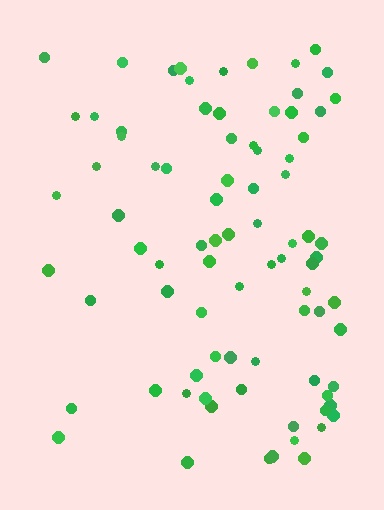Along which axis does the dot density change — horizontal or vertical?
Horizontal.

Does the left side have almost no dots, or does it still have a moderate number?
Still a moderate number, just noticeably fewer than the right.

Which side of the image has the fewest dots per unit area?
The left.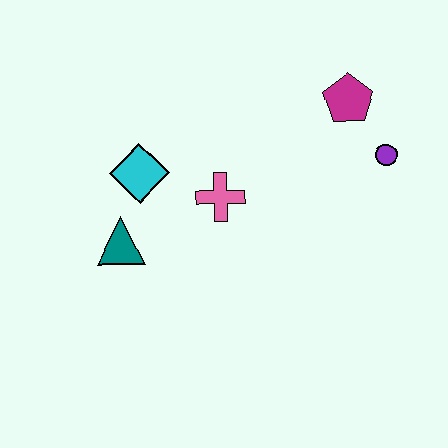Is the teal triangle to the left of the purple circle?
Yes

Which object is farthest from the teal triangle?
The purple circle is farthest from the teal triangle.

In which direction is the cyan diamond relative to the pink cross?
The cyan diamond is to the left of the pink cross.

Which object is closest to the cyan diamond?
The teal triangle is closest to the cyan diamond.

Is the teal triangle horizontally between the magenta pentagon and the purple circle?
No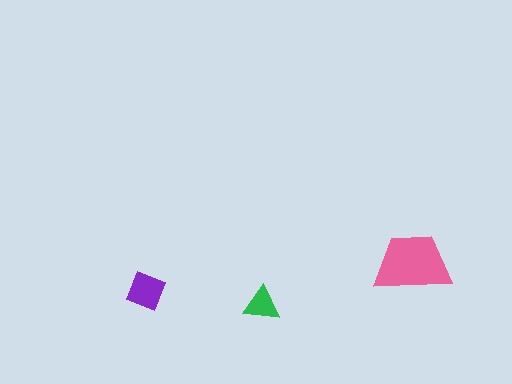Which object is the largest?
The pink trapezoid.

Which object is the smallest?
The green triangle.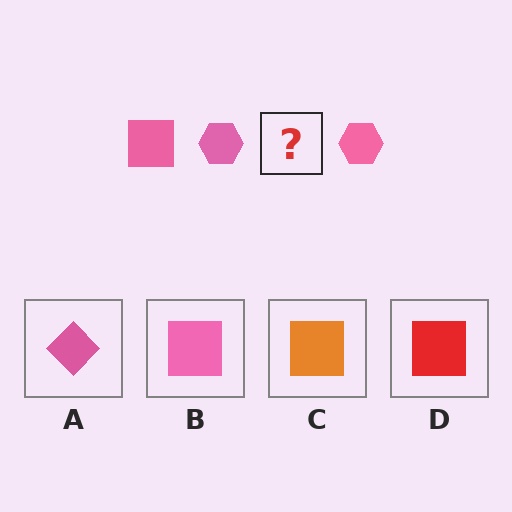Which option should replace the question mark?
Option B.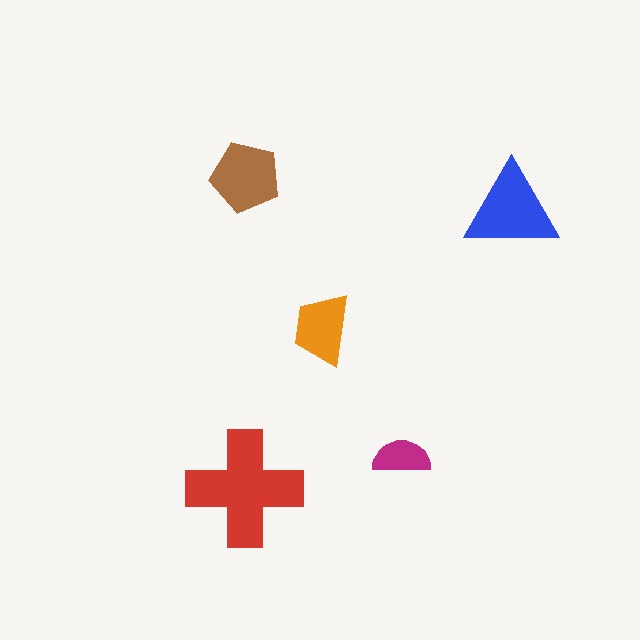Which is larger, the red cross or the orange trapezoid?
The red cross.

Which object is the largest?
The red cross.